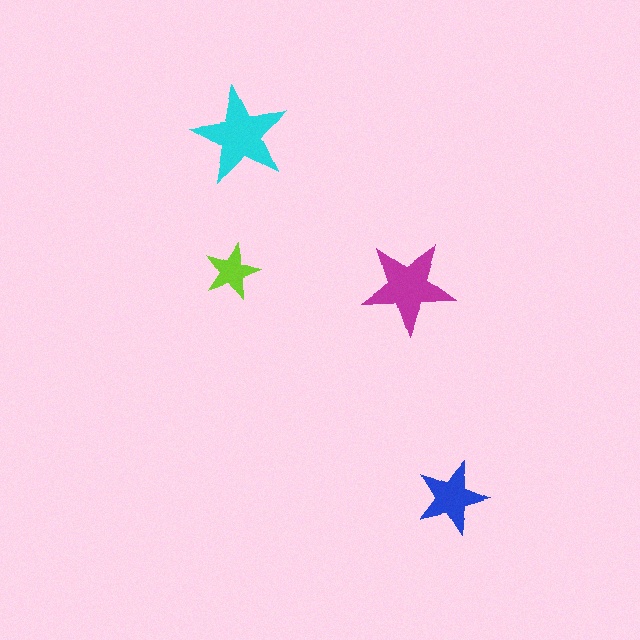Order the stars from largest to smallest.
the cyan one, the magenta one, the blue one, the lime one.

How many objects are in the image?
There are 4 objects in the image.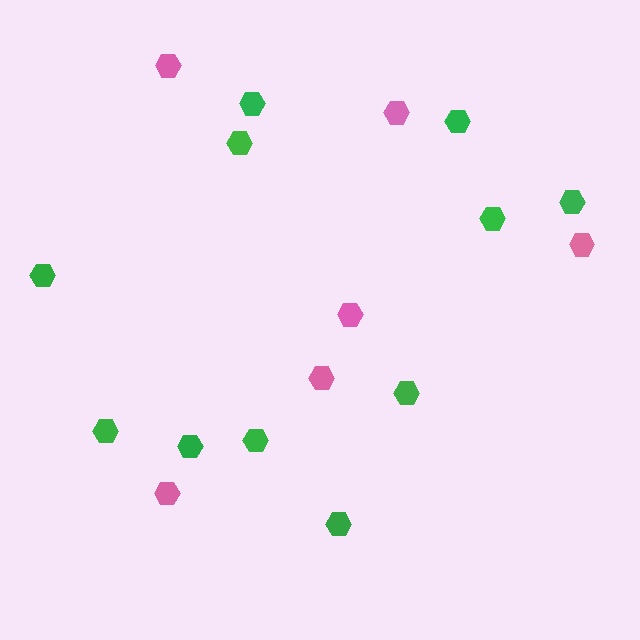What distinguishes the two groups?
There are 2 groups: one group of green hexagons (11) and one group of pink hexagons (6).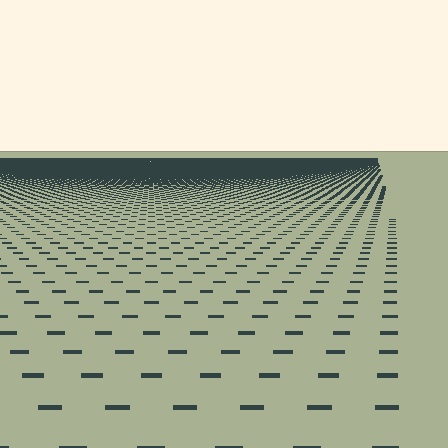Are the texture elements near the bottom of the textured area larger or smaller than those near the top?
Larger. Near the bottom, elements are closer to the viewer and appear at a bigger on-screen size.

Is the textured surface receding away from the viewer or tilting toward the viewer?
The surface is receding away from the viewer. Texture elements get smaller and denser toward the top.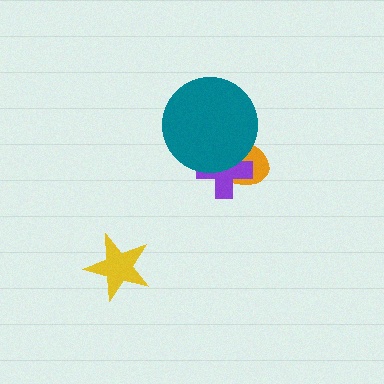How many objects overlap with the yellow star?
0 objects overlap with the yellow star.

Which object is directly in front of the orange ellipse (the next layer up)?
The purple cross is directly in front of the orange ellipse.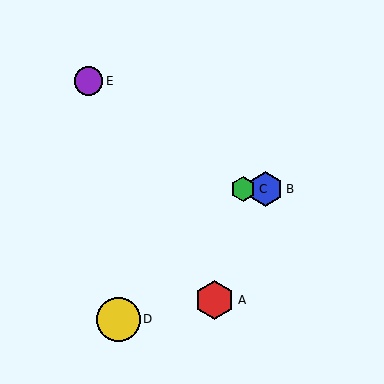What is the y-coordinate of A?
Object A is at y≈300.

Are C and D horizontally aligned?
No, C is at y≈189 and D is at y≈319.